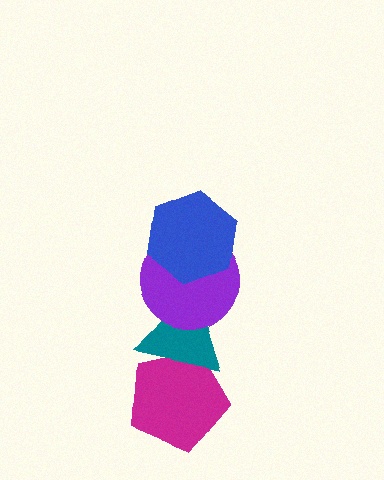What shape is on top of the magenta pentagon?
The teal triangle is on top of the magenta pentagon.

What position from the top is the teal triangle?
The teal triangle is 3rd from the top.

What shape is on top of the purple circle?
The blue hexagon is on top of the purple circle.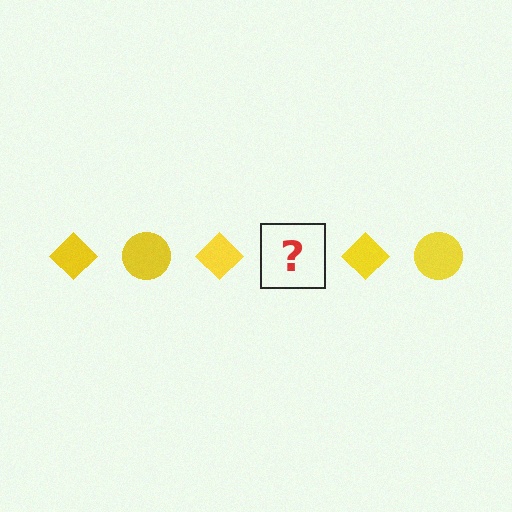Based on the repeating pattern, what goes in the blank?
The blank should be a yellow circle.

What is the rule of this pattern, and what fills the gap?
The rule is that the pattern cycles through diamond, circle shapes in yellow. The gap should be filled with a yellow circle.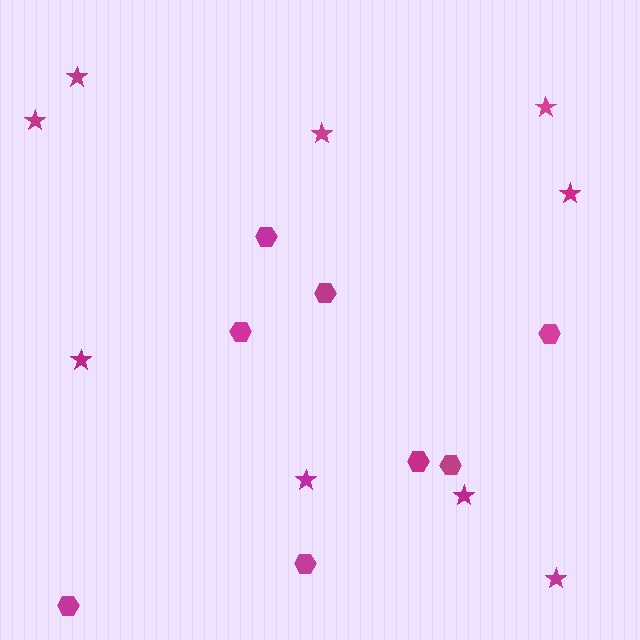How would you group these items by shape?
There are 2 groups: one group of stars (9) and one group of hexagons (8).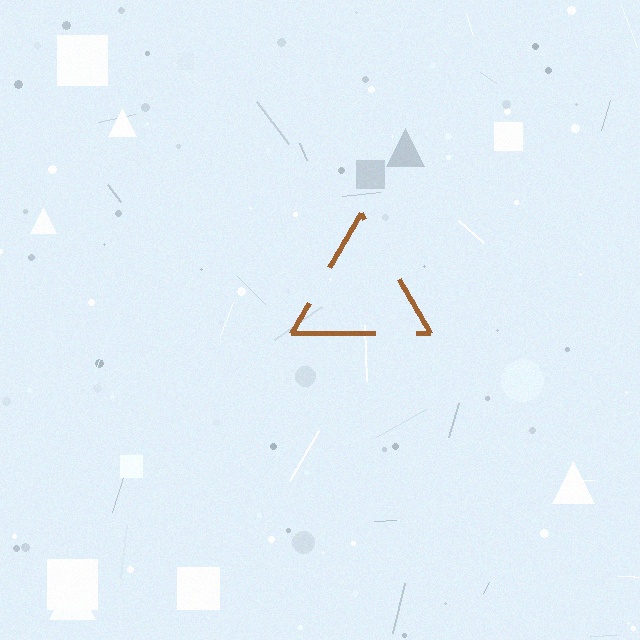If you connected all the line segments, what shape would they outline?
They would outline a triangle.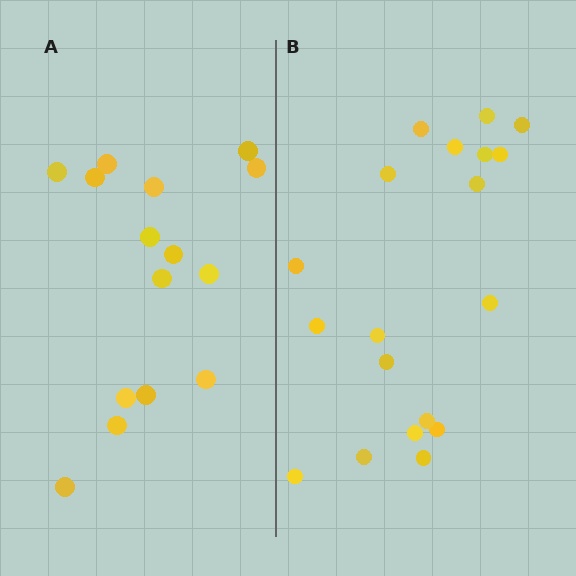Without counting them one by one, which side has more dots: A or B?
Region B (the right region) has more dots.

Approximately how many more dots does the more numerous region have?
Region B has about 4 more dots than region A.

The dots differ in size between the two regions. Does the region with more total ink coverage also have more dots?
No. Region A has more total ink coverage because its dots are larger, but region B actually contains more individual dots. Total area can be misleading — the number of items is what matters here.